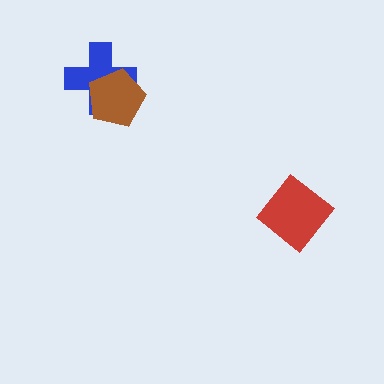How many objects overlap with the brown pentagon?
1 object overlaps with the brown pentagon.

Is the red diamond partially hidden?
No, no other shape covers it.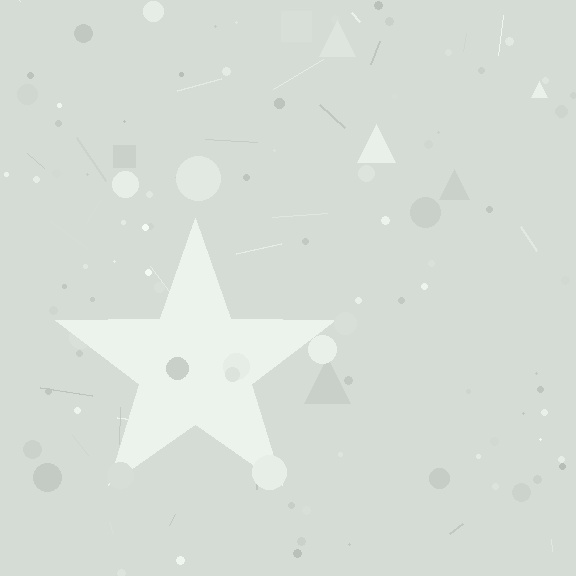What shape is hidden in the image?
A star is hidden in the image.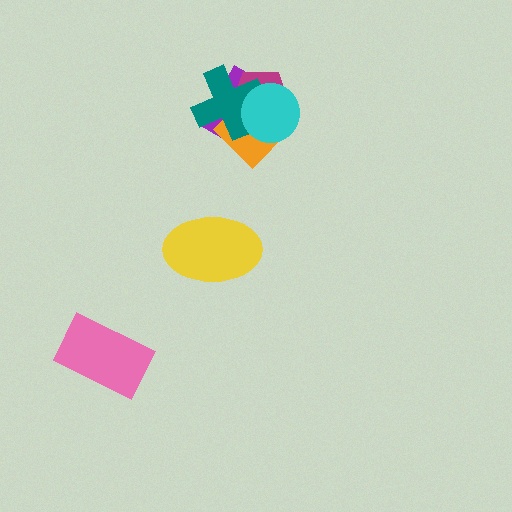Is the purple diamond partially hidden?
Yes, it is partially covered by another shape.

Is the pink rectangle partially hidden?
No, no other shape covers it.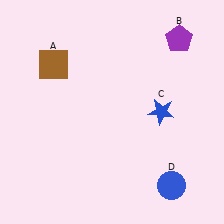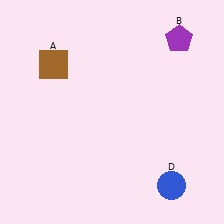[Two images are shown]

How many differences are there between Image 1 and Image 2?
There is 1 difference between the two images.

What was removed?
The blue star (C) was removed in Image 2.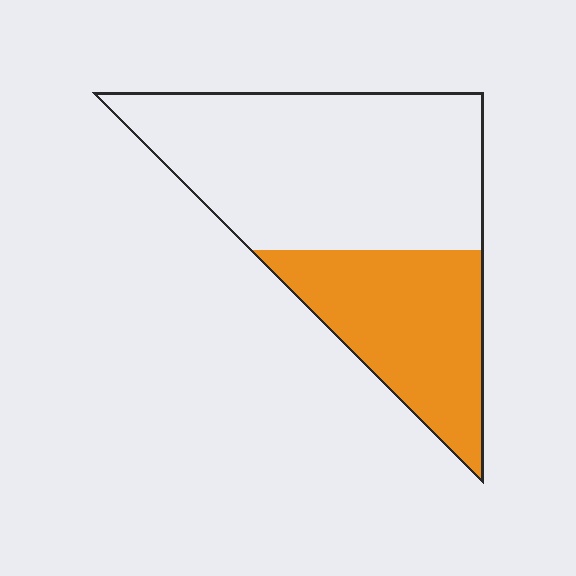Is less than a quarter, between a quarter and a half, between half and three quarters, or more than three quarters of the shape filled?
Between a quarter and a half.